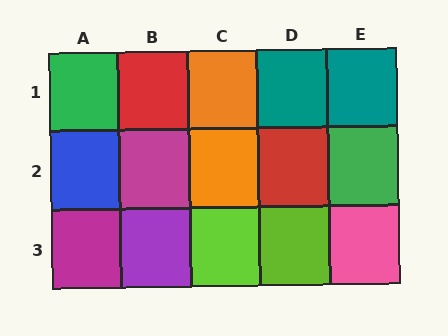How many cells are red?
2 cells are red.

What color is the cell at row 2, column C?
Orange.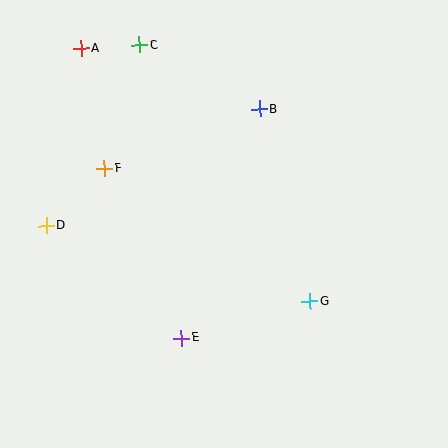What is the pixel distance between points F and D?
The distance between F and D is 81 pixels.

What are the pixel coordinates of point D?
Point D is at (46, 225).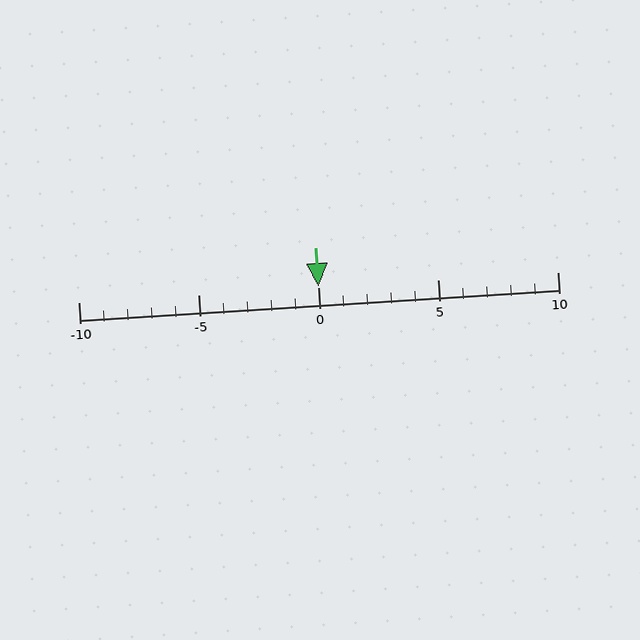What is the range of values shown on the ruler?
The ruler shows values from -10 to 10.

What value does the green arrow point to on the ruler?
The green arrow points to approximately 0.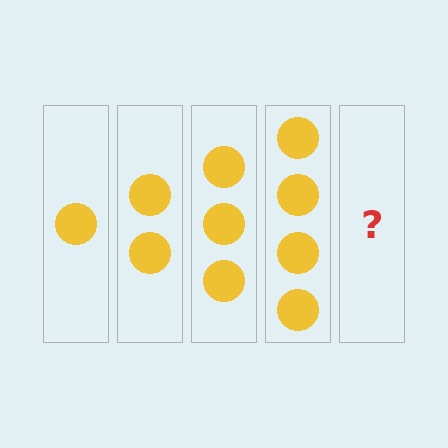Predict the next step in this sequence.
The next step is 5 circles.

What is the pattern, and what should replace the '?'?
The pattern is that each step adds one more circle. The '?' should be 5 circles.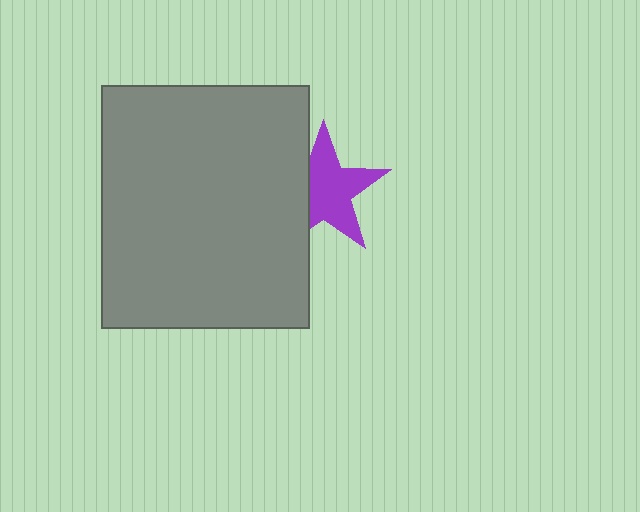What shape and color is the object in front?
The object in front is a gray rectangle.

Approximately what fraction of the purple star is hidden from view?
Roughly 30% of the purple star is hidden behind the gray rectangle.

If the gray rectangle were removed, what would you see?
You would see the complete purple star.